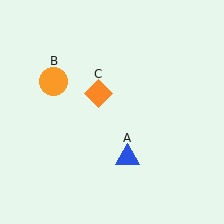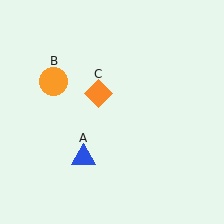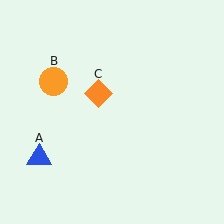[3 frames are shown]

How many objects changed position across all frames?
1 object changed position: blue triangle (object A).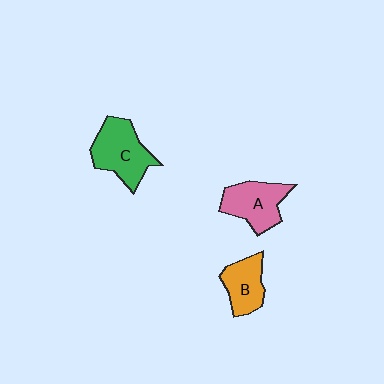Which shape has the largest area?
Shape C (green).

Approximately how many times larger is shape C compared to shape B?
Approximately 1.4 times.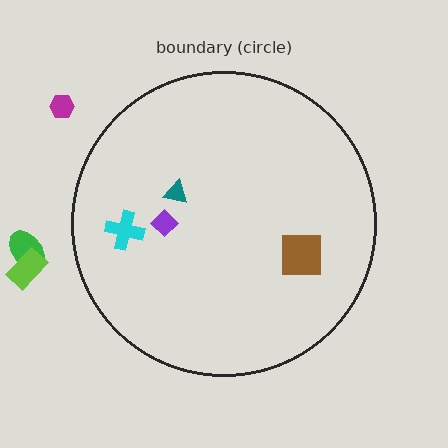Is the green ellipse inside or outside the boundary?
Outside.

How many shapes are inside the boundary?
4 inside, 3 outside.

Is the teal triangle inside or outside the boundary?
Inside.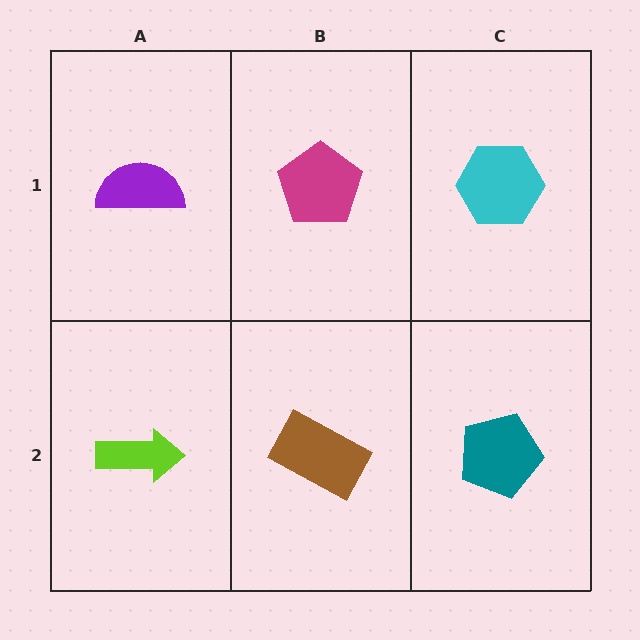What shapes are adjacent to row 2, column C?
A cyan hexagon (row 1, column C), a brown rectangle (row 2, column B).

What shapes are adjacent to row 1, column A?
A lime arrow (row 2, column A), a magenta pentagon (row 1, column B).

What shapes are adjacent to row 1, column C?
A teal pentagon (row 2, column C), a magenta pentagon (row 1, column B).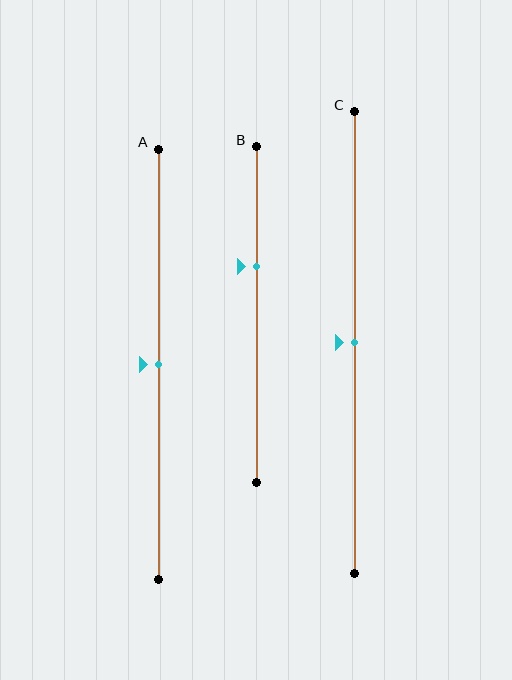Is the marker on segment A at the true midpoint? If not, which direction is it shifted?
Yes, the marker on segment A is at the true midpoint.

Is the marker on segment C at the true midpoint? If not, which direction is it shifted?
Yes, the marker on segment C is at the true midpoint.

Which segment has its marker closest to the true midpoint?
Segment A has its marker closest to the true midpoint.